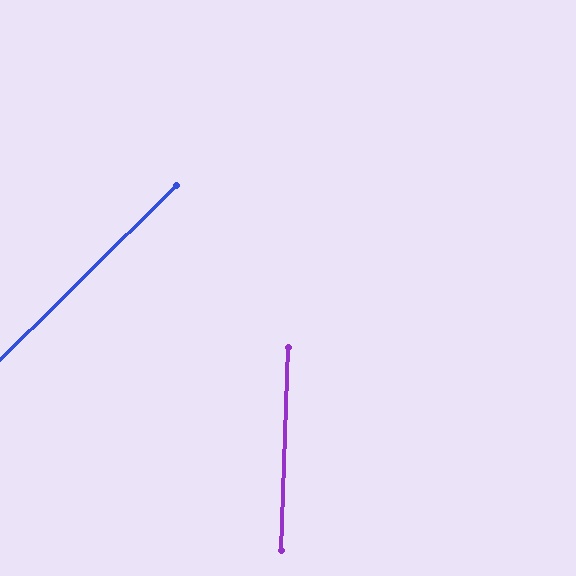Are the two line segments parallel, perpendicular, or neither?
Neither parallel nor perpendicular — they differ by about 44°.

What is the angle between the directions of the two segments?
Approximately 44 degrees.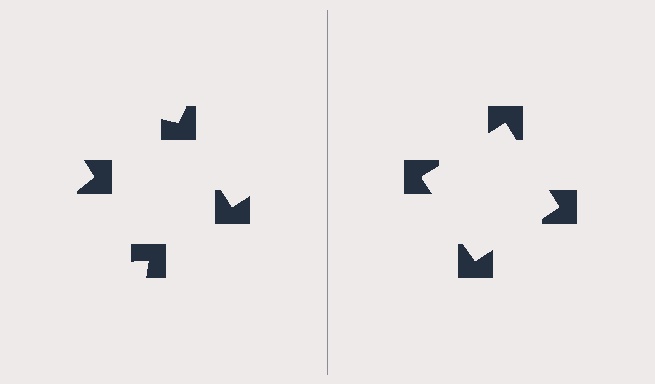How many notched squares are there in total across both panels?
8 — 4 on each side.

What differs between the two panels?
The notched squares are positioned identically on both sides; only the wedge orientations differ. On the right they align to a square; on the left they are misaligned.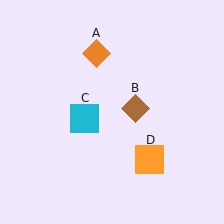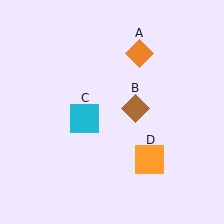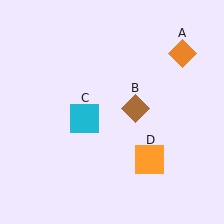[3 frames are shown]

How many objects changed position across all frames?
1 object changed position: orange diamond (object A).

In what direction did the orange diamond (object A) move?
The orange diamond (object A) moved right.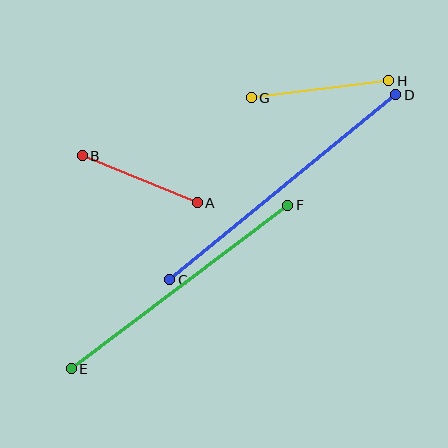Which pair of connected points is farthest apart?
Points C and D are farthest apart.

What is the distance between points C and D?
The distance is approximately 292 pixels.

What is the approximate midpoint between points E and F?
The midpoint is at approximately (180, 287) pixels.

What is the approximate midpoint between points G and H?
The midpoint is at approximately (320, 89) pixels.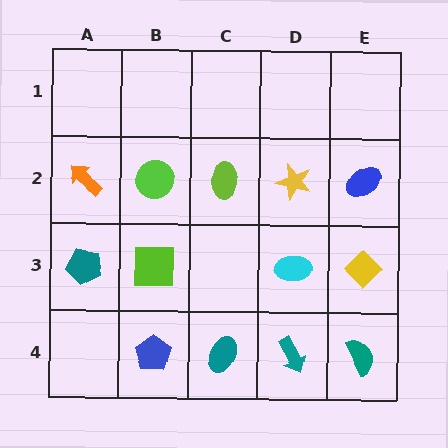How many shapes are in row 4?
4 shapes.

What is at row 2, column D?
A yellow star.